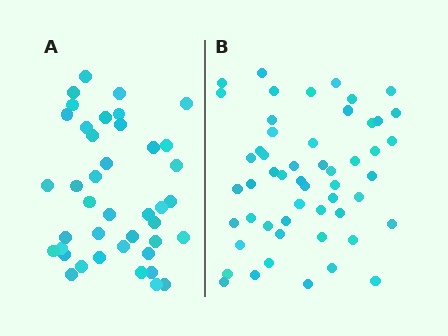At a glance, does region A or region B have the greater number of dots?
Region B (the right region) has more dots.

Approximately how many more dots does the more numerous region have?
Region B has roughly 12 or so more dots than region A.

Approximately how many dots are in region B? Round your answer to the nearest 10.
About 50 dots. (The exact count is 53, which rounds to 50.)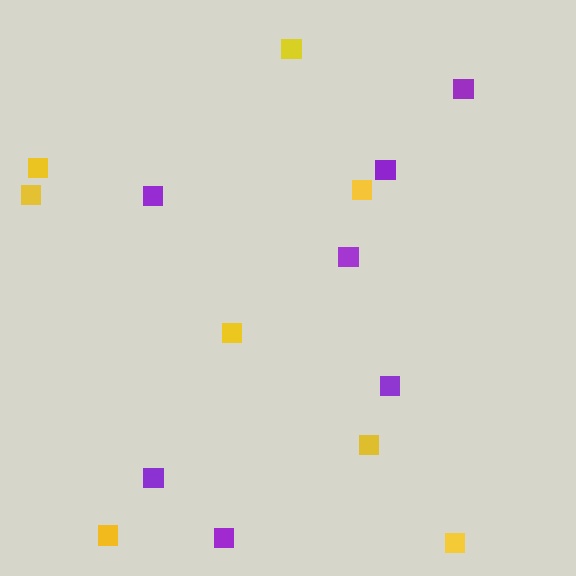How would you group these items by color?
There are 2 groups: one group of purple squares (7) and one group of yellow squares (8).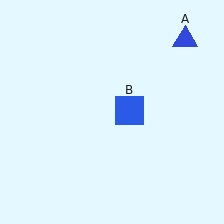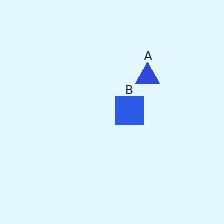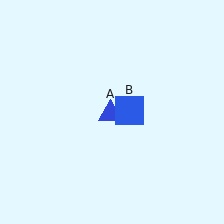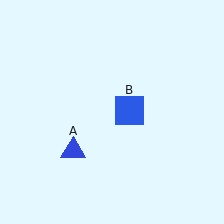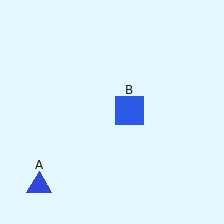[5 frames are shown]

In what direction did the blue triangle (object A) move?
The blue triangle (object A) moved down and to the left.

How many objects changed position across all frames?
1 object changed position: blue triangle (object A).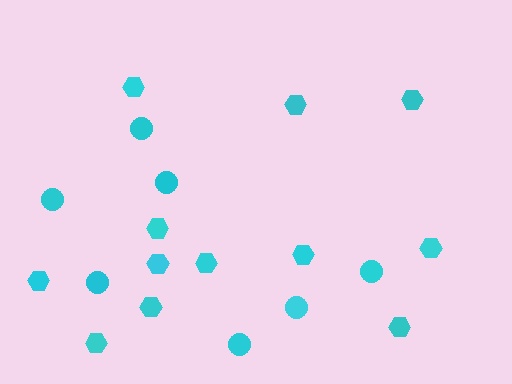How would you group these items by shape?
There are 2 groups: one group of hexagons (12) and one group of circles (7).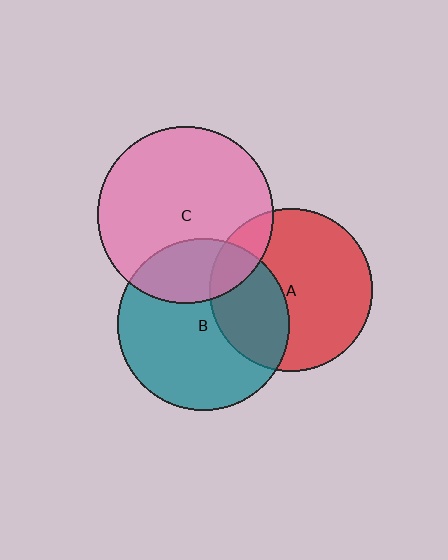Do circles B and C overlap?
Yes.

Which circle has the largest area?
Circle C (pink).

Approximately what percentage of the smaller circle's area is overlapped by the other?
Approximately 25%.